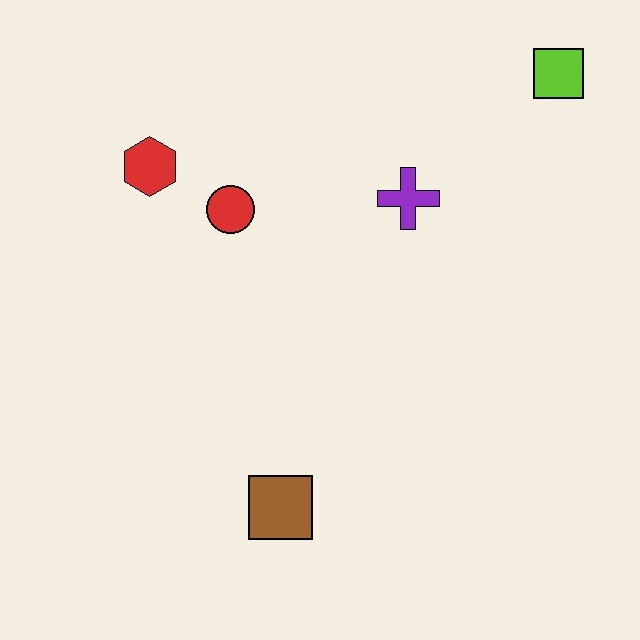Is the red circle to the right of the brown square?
No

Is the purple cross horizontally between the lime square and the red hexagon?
Yes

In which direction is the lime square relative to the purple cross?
The lime square is to the right of the purple cross.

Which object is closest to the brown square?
The red circle is closest to the brown square.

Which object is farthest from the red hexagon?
The lime square is farthest from the red hexagon.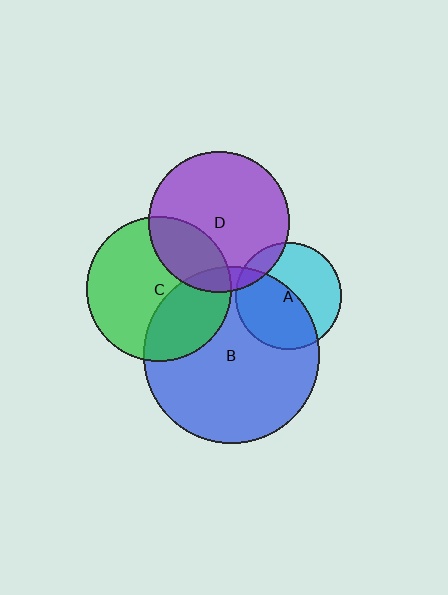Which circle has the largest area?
Circle B (blue).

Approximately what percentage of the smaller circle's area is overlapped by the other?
Approximately 10%.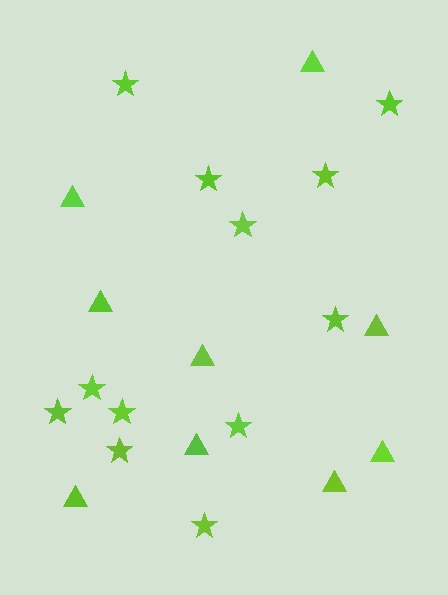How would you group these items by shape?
There are 2 groups: one group of triangles (9) and one group of stars (12).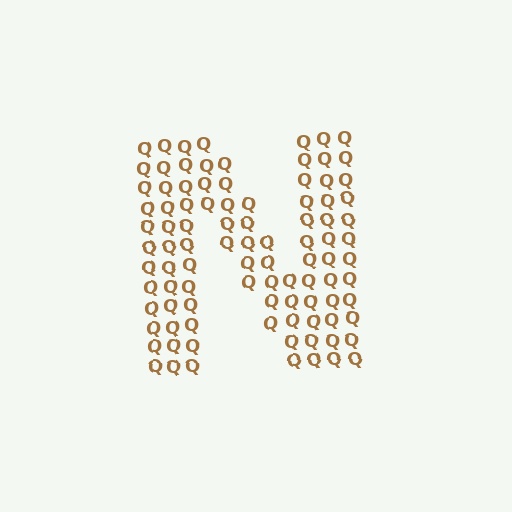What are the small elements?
The small elements are letter Q's.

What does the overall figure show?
The overall figure shows the letter N.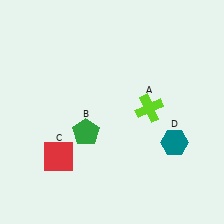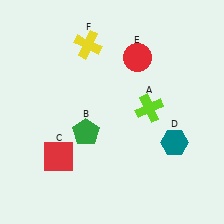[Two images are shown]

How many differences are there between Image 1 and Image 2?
There are 2 differences between the two images.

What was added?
A red circle (E), a yellow cross (F) were added in Image 2.